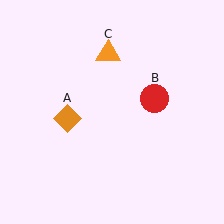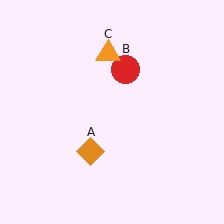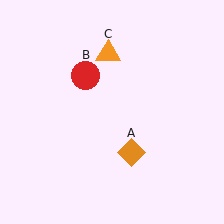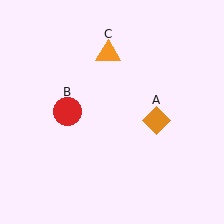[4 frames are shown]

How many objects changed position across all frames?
2 objects changed position: orange diamond (object A), red circle (object B).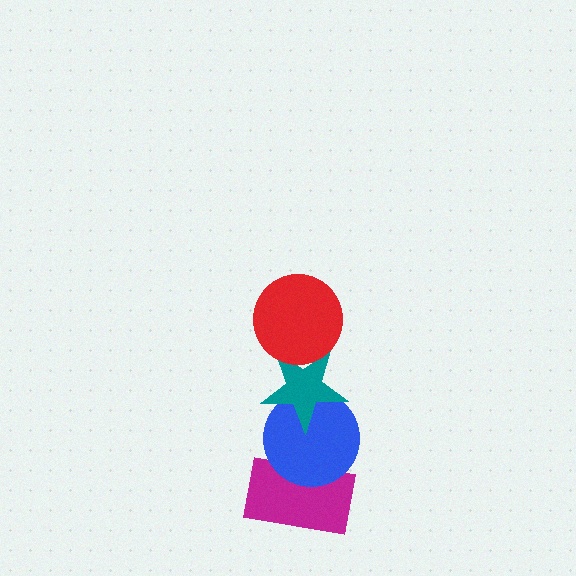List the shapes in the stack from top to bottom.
From top to bottom: the red circle, the teal star, the blue circle, the magenta rectangle.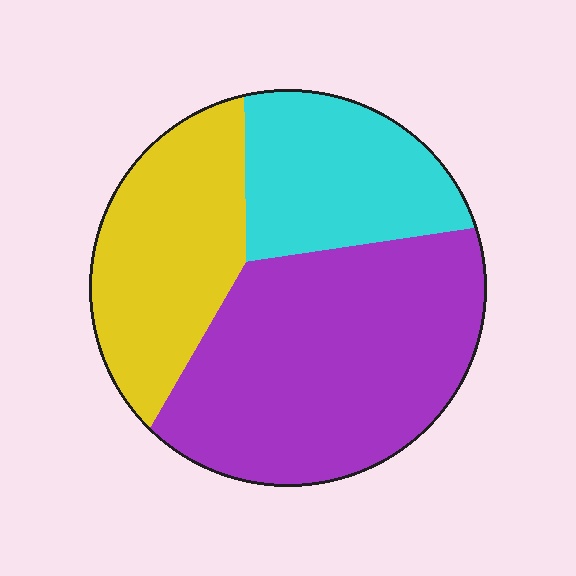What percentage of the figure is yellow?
Yellow takes up about one quarter (1/4) of the figure.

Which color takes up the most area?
Purple, at roughly 50%.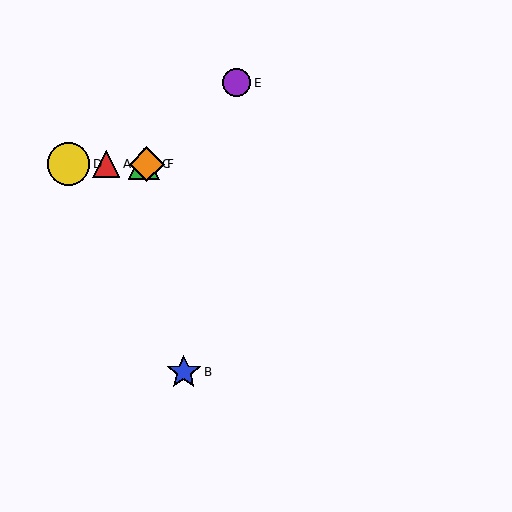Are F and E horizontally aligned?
No, F is at y≈164 and E is at y≈83.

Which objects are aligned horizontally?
Objects A, C, D, F are aligned horizontally.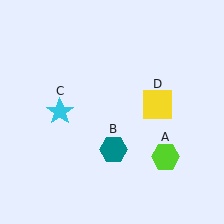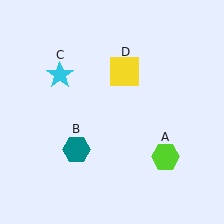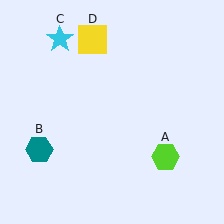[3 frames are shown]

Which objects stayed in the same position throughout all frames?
Lime hexagon (object A) remained stationary.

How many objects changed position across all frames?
3 objects changed position: teal hexagon (object B), cyan star (object C), yellow square (object D).